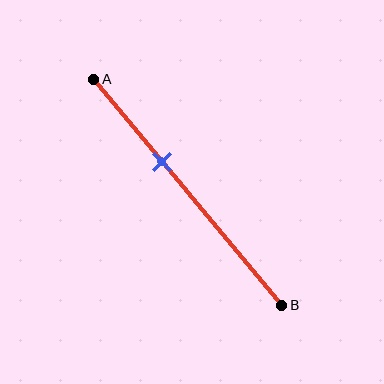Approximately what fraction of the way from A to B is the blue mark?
The blue mark is approximately 35% of the way from A to B.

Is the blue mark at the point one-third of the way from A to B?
No, the mark is at about 35% from A, not at the 33% one-third point.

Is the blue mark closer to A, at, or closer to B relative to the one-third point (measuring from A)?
The blue mark is closer to point B than the one-third point of segment AB.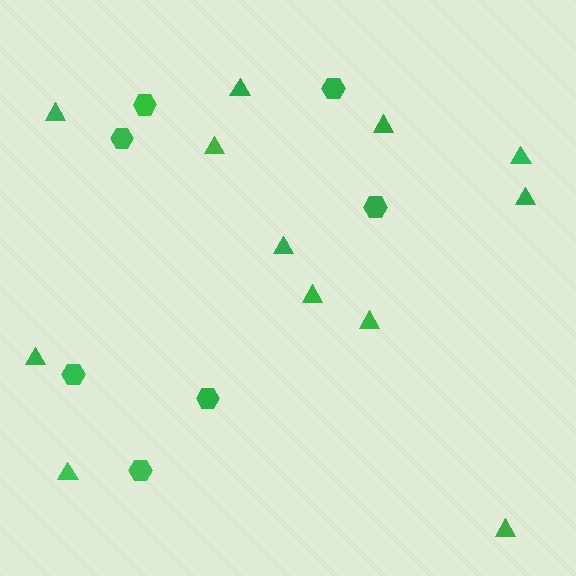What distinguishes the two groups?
There are 2 groups: one group of triangles (12) and one group of hexagons (7).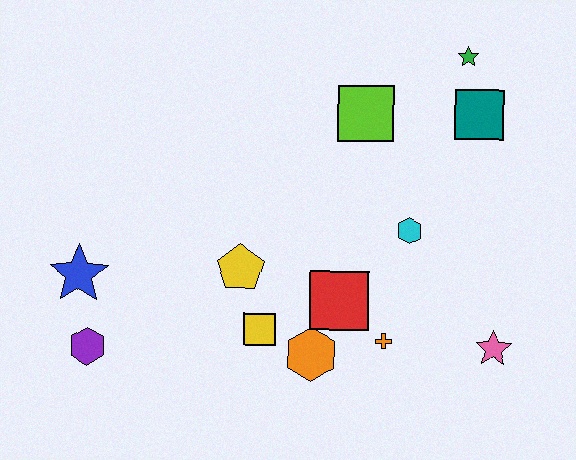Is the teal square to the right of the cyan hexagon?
Yes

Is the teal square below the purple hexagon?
No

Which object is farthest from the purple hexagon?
The green star is farthest from the purple hexagon.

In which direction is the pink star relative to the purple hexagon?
The pink star is to the right of the purple hexagon.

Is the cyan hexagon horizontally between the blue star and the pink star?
Yes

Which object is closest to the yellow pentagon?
The yellow square is closest to the yellow pentagon.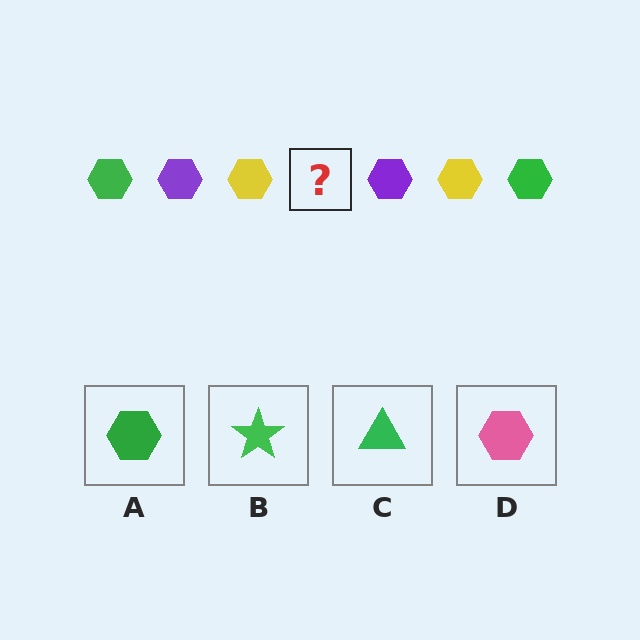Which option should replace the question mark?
Option A.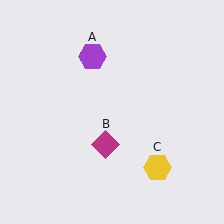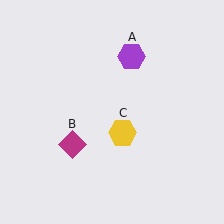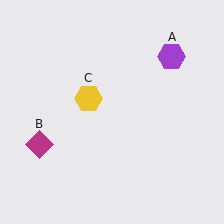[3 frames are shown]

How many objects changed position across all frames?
3 objects changed position: purple hexagon (object A), magenta diamond (object B), yellow hexagon (object C).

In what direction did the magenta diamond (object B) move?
The magenta diamond (object B) moved left.